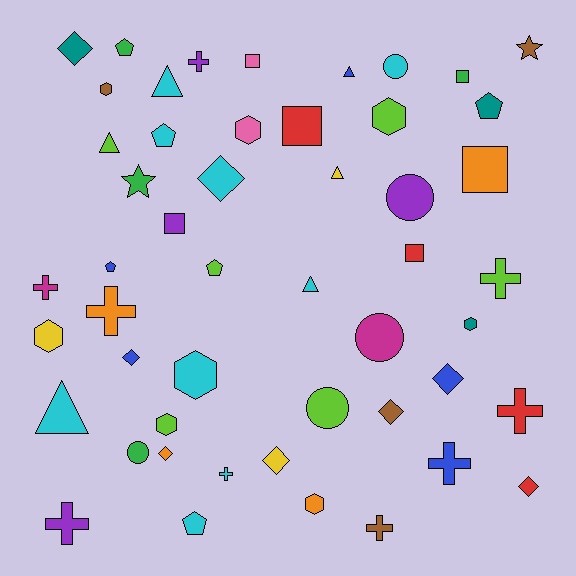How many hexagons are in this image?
There are 8 hexagons.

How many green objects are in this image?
There are 4 green objects.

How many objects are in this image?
There are 50 objects.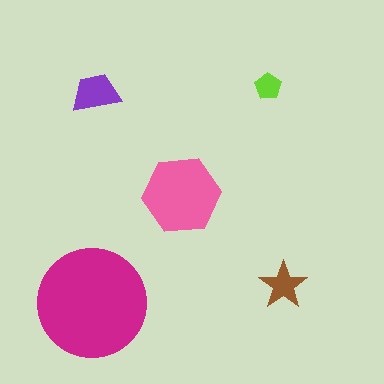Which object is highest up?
The lime pentagon is topmost.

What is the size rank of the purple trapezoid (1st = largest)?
3rd.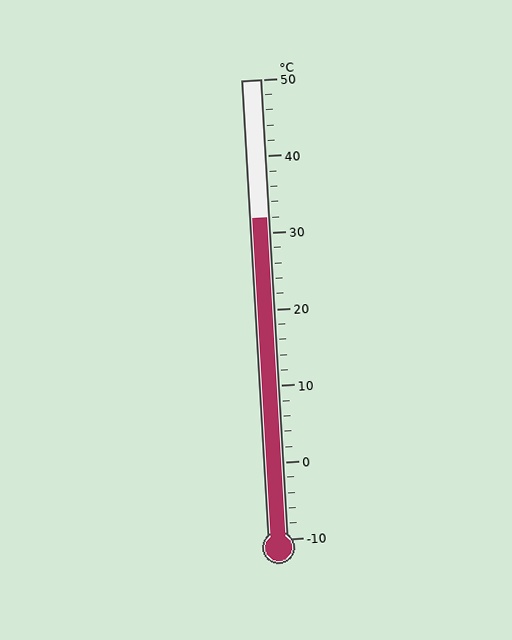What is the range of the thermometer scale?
The thermometer scale ranges from -10°C to 50°C.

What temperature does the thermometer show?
The thermometer shows approximately 32°C.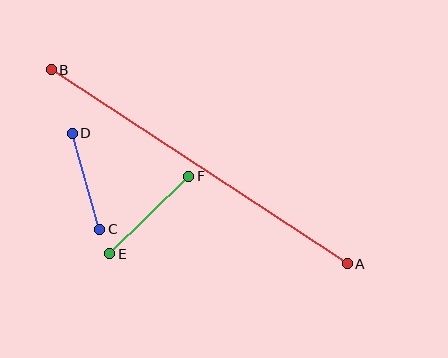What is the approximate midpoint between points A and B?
The midpoint is at approximately (199, 167) pixels.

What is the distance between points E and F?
The distance is approximately 111 pixels.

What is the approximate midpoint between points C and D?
The midpoint is at approximately (86, 181) pixels.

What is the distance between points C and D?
The distance is approximately 100 pixels.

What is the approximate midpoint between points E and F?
The midpoint is at approximately (149, 215) pixels.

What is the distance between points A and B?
The distance is approximately 354 pixels.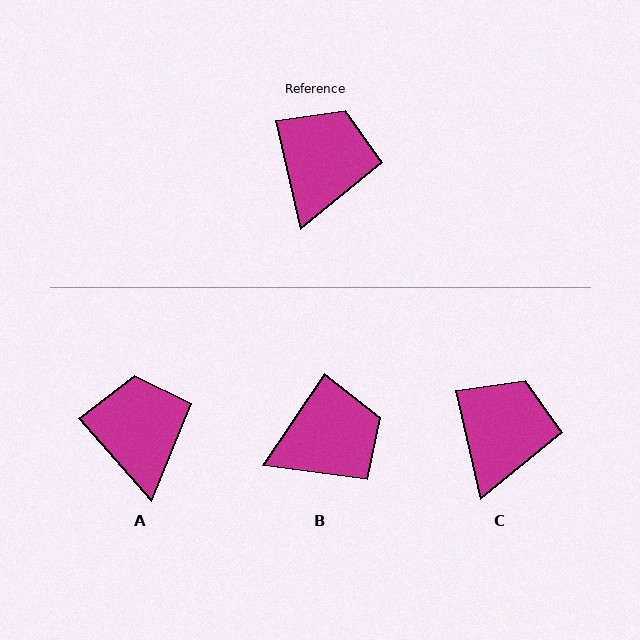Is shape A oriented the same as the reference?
No, it is off by about 29 degrees.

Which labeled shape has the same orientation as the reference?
C.